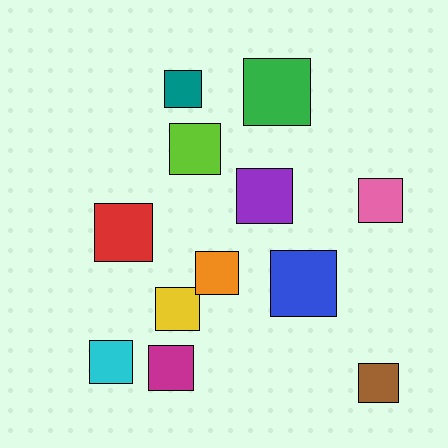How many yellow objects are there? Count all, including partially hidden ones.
There is 1 yellow object.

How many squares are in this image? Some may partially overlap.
There are 12 squares.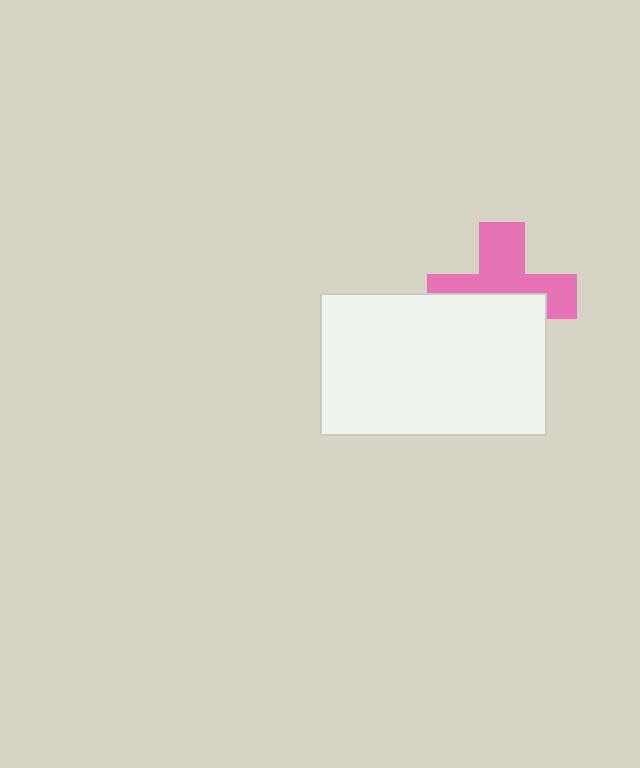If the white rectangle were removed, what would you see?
You would see the complete pink cross.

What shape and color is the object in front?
The object in front is a white rectangle.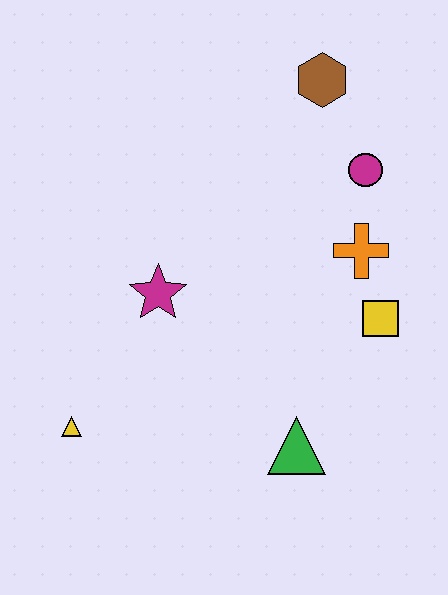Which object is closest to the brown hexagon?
The magenta circle is closest to the brown hexagon.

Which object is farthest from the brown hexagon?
The yellow triangle is farthest from the brown hexagon.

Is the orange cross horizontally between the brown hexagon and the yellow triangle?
No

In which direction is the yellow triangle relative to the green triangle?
The yellow triangle is to the left of the green triangle.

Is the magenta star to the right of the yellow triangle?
Yes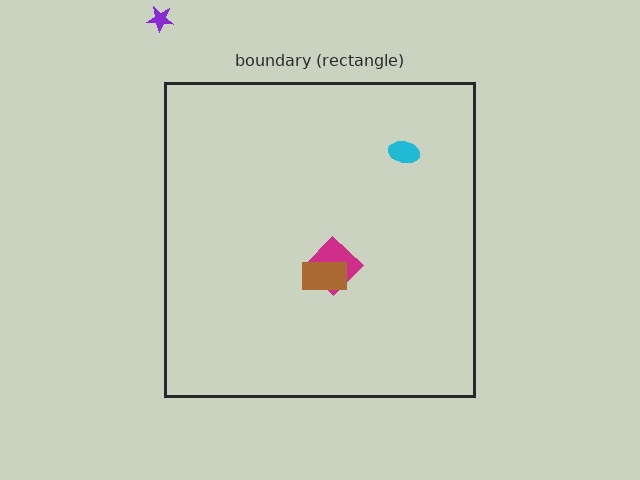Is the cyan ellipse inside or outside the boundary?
Inside.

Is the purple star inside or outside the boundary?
Outside.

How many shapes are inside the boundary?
3 inside, 1 outside.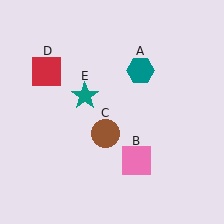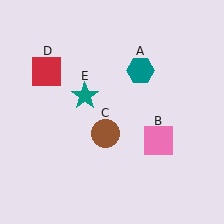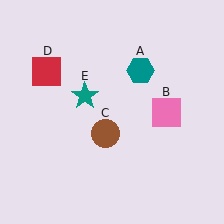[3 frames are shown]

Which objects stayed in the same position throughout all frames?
Teal hexagon (object A) and brown circle (object C) and red square (object D) and teal star (object E) remained stationary.